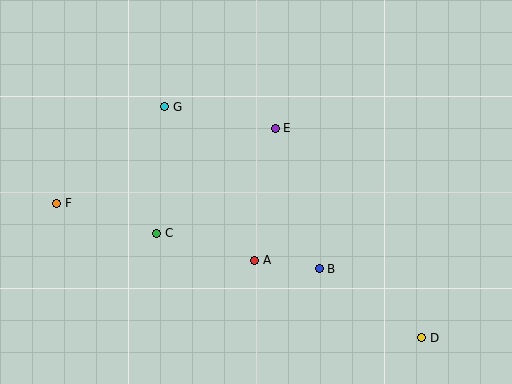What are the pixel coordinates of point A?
Point A is at (255, 260).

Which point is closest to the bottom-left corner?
Point F is closest to the bottom-left corner.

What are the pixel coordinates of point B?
Point B is at (319, 269).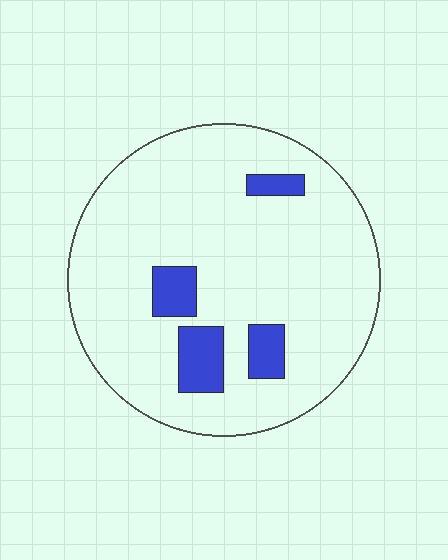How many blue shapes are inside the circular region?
4.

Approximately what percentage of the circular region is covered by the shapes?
Approximately 10%.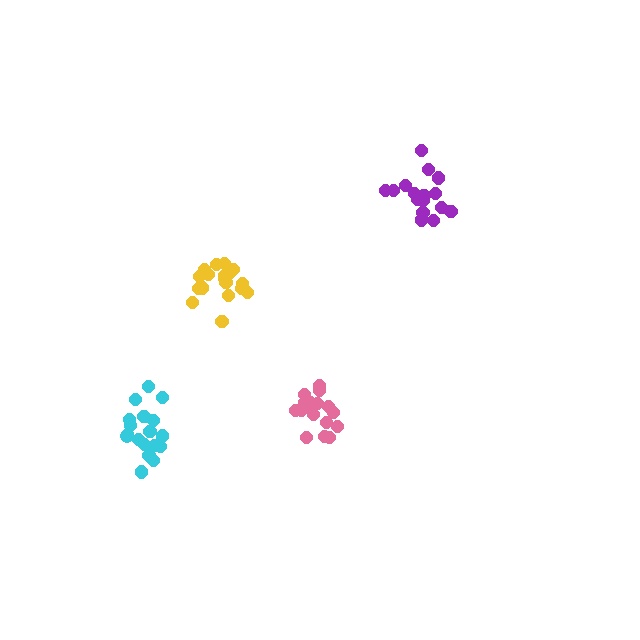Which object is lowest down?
The cyan cluster is bottommost.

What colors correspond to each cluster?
The clusters are colored: purple, pink, cyan, yellow.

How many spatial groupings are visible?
There are 4 spatial groupings.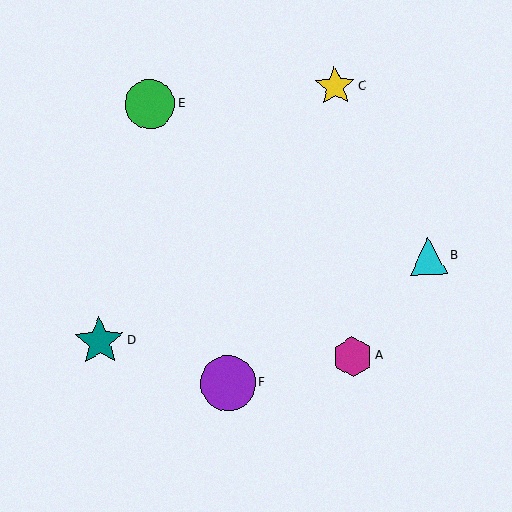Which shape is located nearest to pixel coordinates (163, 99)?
The green circle (labeled E) at (150, 104) is nearest to that location.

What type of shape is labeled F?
Shape F is a purple circle.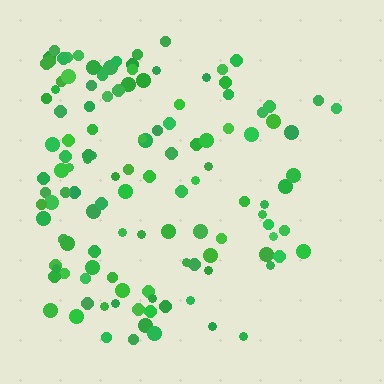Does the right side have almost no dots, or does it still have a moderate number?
Still a moderate number, just noticeably fewer than the left.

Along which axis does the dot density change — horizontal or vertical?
Horizontal.